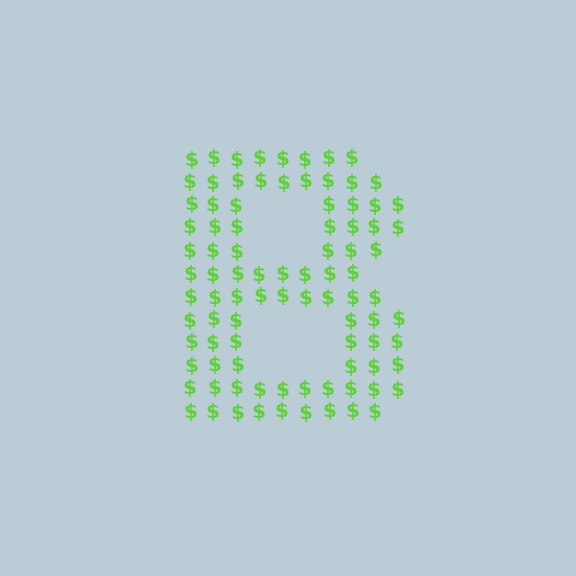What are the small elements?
The small elements are dollar signs.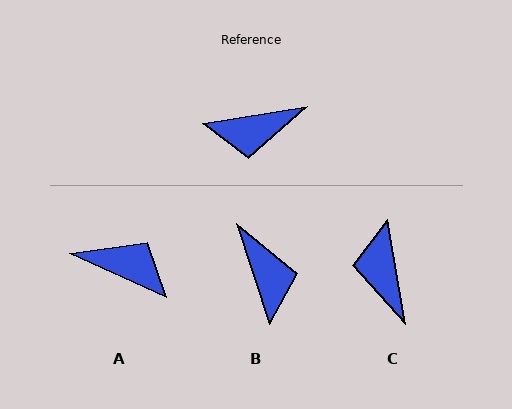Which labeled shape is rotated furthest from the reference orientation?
A, about 147 degrees away.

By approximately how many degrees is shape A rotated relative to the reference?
Approximately 147 degrees counter-clockwise.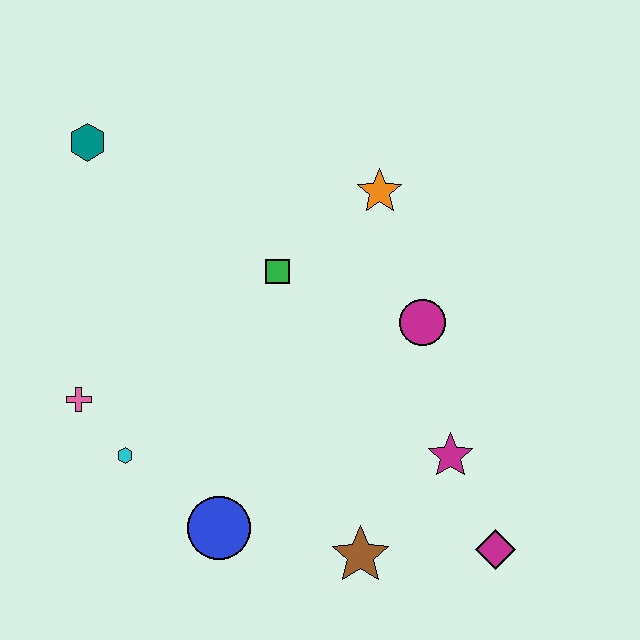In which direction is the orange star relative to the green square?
The orange star is to the right of the green square.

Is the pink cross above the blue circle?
Yes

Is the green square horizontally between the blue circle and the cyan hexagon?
No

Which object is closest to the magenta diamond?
The magenta star is closest to the magenta diamond.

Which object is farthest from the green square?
The magenta diamond is farthest from the green square.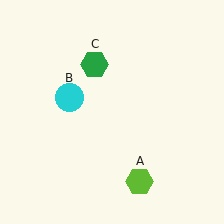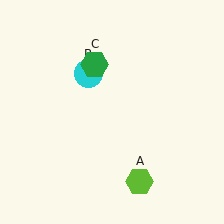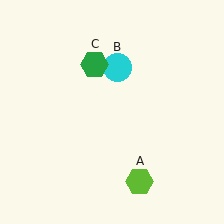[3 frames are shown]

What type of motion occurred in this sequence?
The cyan circle (object B) rotated clockwise around the center of the scene.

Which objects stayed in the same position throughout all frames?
Lime hexagon (object A) and green hexagon (object C) remained stationary.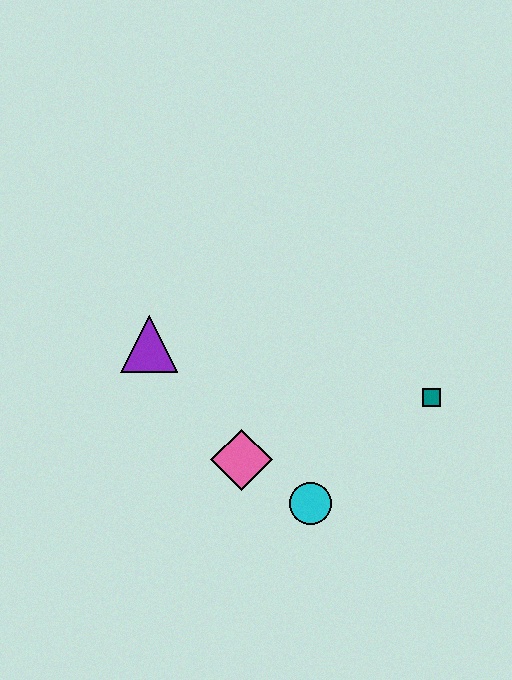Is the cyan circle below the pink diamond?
Yes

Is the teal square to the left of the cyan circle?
No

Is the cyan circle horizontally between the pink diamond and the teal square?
Yes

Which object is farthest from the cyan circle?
The purple triangle is farthest from the cyan circle.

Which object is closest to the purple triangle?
The pink diamond is closest to the purple triangle.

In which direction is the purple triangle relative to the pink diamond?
The purple triangle is above the pink diamond.